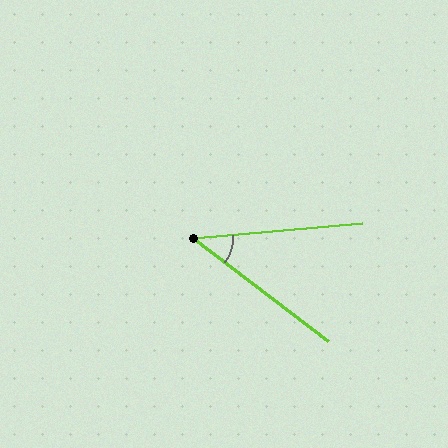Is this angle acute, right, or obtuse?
It is acute.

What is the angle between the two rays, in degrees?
Approximately 42 degrees.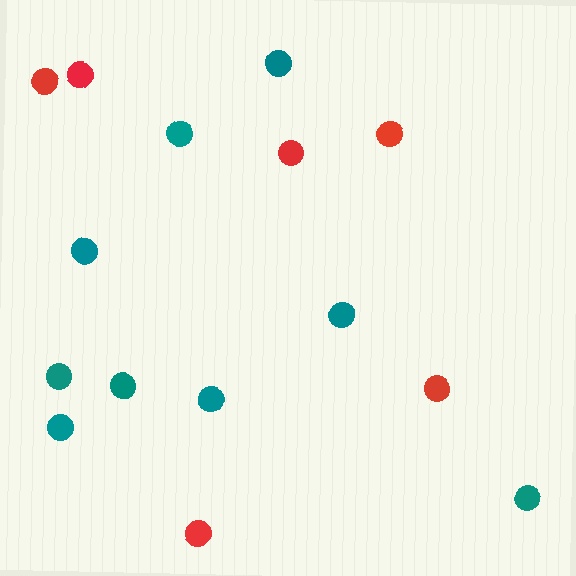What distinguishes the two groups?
There are 2 groups: one group of red circles (6) and one group of teal circles (9).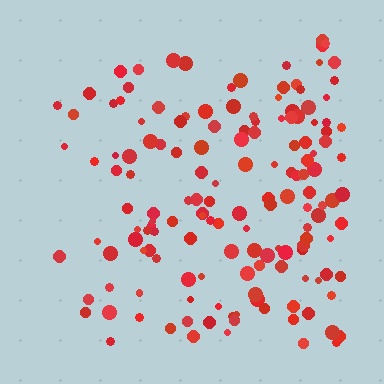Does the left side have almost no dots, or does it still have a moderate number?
Still a moderate number, just noticeably fewer than the right.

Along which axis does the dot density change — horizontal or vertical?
Horizontal.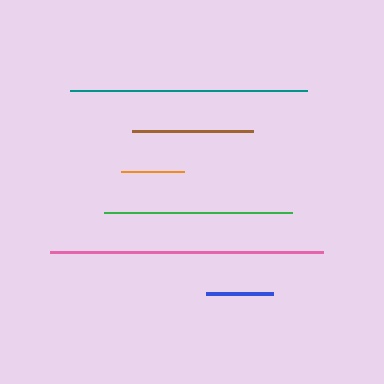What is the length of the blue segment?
The blue segment is approximately 66 pixels long.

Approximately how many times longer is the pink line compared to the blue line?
The pink line is approximately 4.1 times the length of the blue line.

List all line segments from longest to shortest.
From longest to shortest: pink, teal, green, brown, blue, orange.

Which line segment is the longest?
The pink line is the longest at approximately 272 pixels.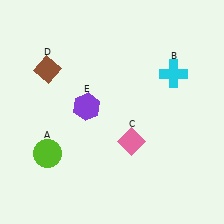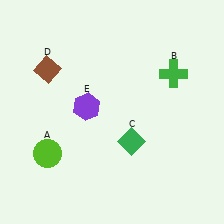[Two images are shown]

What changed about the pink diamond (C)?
In Image 1, C is pink. In Image 2, it changed to green.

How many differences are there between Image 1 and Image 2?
There are 2 differences between the two images.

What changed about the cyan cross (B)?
In Image 1, B is cyan. In Image 2, it changed to green.